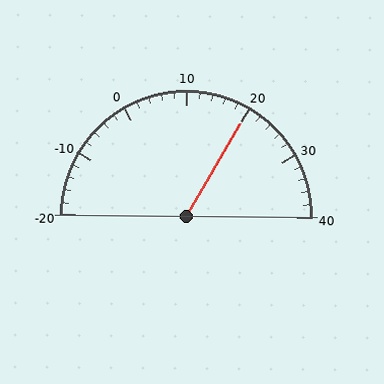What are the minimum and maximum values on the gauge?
The gauge ranges from -20 to 40.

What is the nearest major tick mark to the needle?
The nearest major tick mark is 20.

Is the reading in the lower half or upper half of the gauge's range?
The reading is in the upper half of the range (-20 to 40).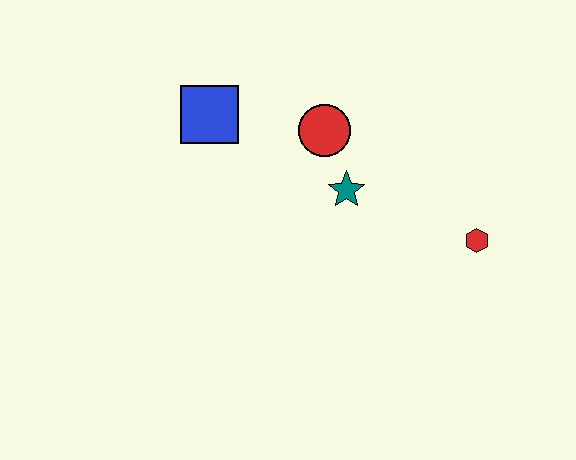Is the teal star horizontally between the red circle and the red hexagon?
Yes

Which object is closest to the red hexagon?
The teal star is closest to the red hexagon.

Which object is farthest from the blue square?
The red hexagon is farthest from the blue square.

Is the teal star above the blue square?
No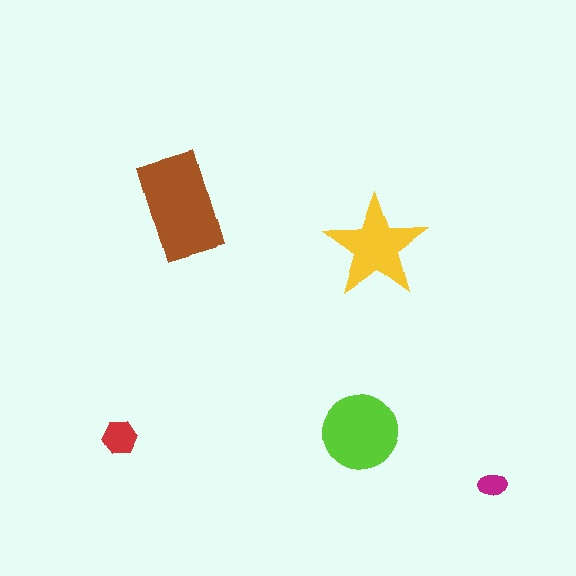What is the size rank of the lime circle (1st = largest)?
2nd.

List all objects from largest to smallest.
The brown rectangle, the lime circle, the yellow star, the red hexagon, the magenta ellipse.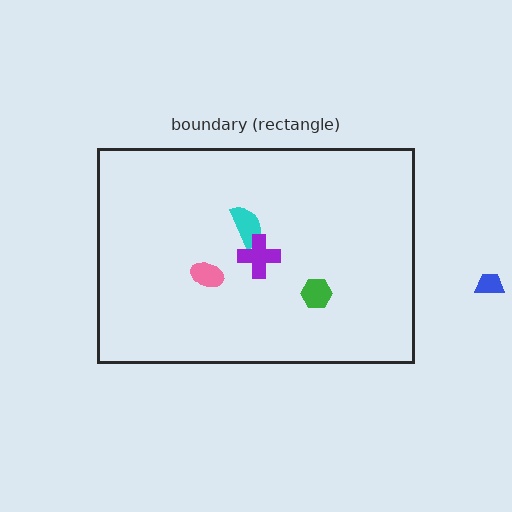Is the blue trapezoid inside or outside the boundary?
Outside.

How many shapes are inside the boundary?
4 inside, 1 outside.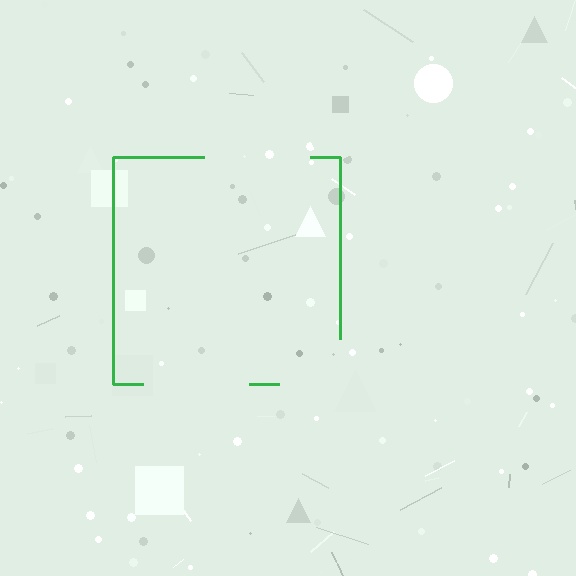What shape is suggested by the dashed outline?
The dashed outline suggests a square.